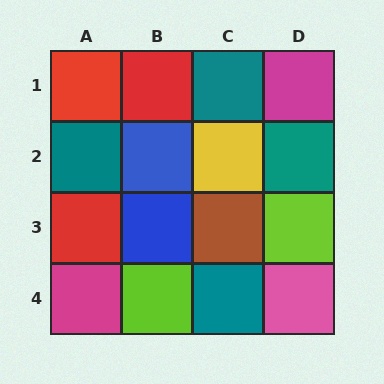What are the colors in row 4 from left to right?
Magenta, lime, teal, pink.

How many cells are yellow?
1 cell is yellow.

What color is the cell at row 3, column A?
Red.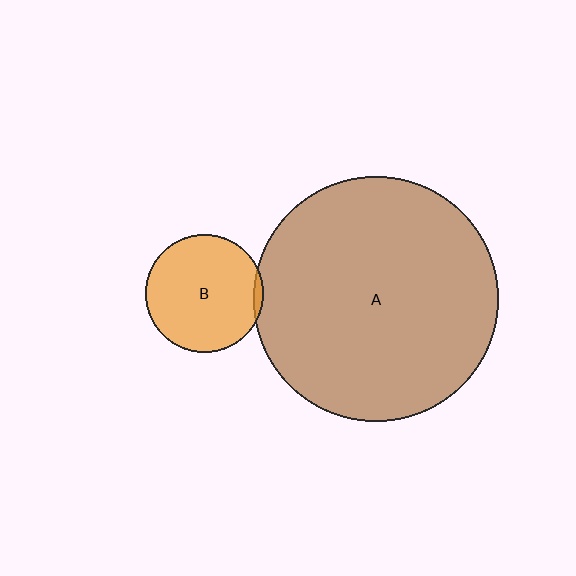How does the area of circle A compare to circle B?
Approximately 4.3 times.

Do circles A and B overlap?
Yes.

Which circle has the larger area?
Circle A (brown).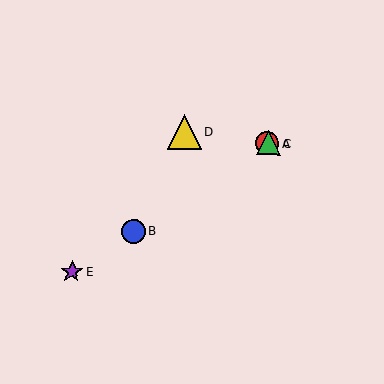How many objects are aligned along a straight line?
4 objects (A, B, C, E) are aligned along a straight line.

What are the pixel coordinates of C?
Object C is at (268, 143).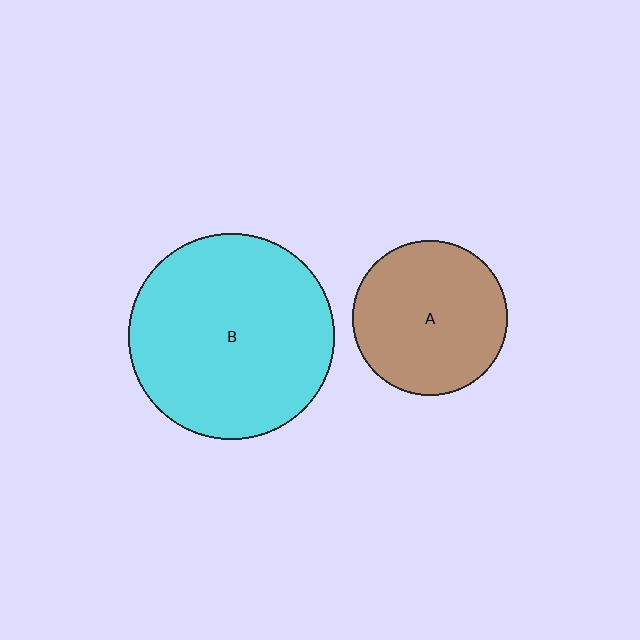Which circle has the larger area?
Circle B (cyan).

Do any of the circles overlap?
No, none of the circles overlap.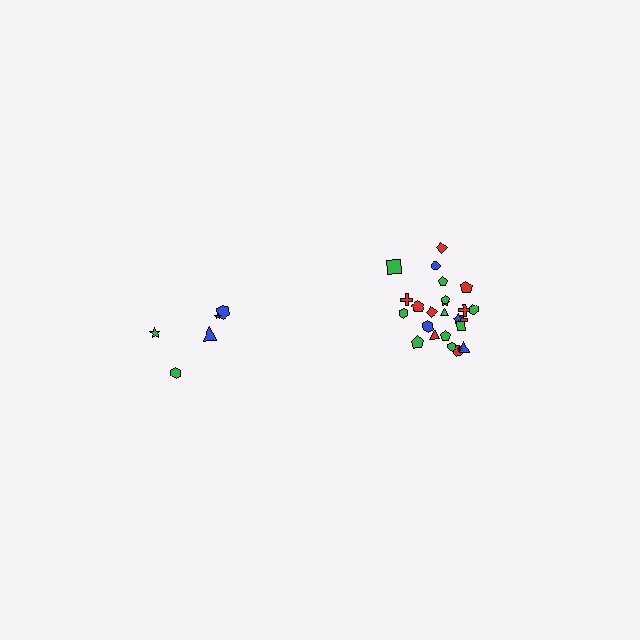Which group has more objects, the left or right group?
The right group.